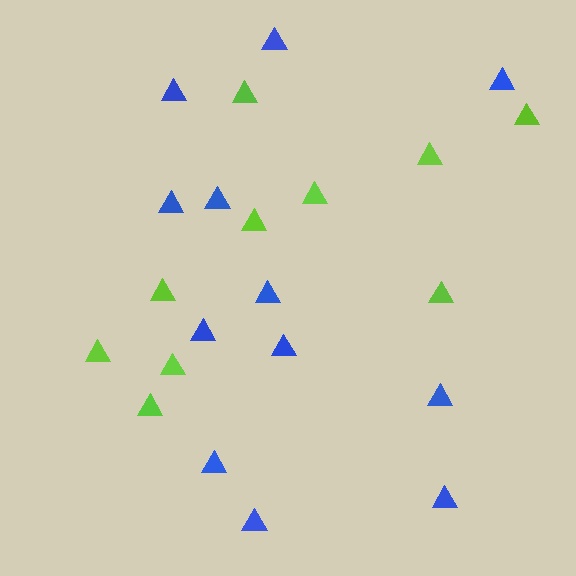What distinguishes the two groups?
There are 2 groups: one group of lime triangles (10) and one group of blue triangles (12).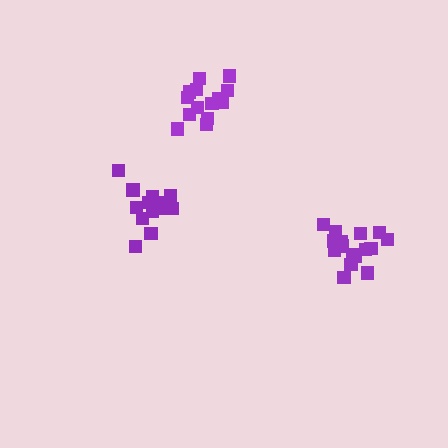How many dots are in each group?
Group 1: 17 dots, Group 2: 15 dots, Group 3: 14 dots (46 total).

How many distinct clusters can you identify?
There are 3 distinct clusters.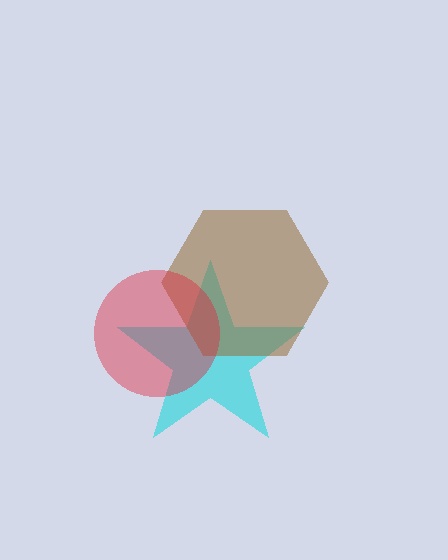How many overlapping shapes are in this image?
There are 3 overlapping shapes in the image.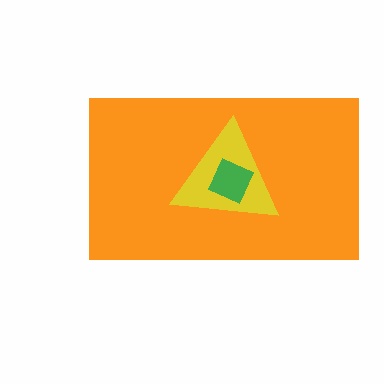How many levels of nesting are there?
3.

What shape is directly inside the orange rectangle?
The yellow triangle.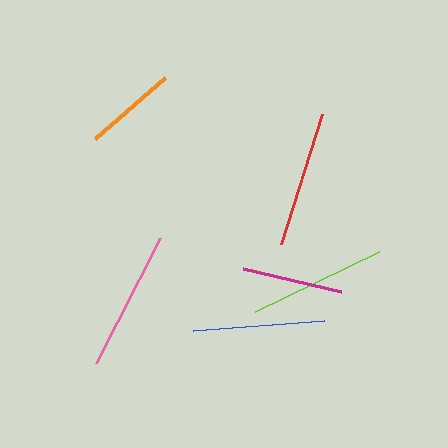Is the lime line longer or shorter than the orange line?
The lime line is longer than the orange line.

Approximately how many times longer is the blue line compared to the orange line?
The blue line is approximately 1.4 times the length of the orange line.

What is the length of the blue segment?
The blue segment is approximately 131 pixels long.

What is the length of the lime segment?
The lime segment is approximately 138 pixels long.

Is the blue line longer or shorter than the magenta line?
The blue line is longer than the magenta line.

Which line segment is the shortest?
The orange line is the shortest at approximately 93 pixels.